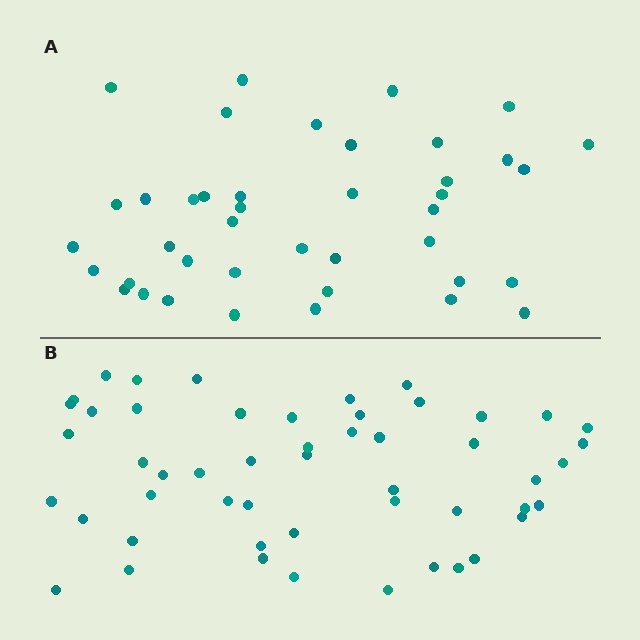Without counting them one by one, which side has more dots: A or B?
Region B (the bottom region) has more dots.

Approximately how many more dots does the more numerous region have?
Region B has roughly 10 or so more dots than region A.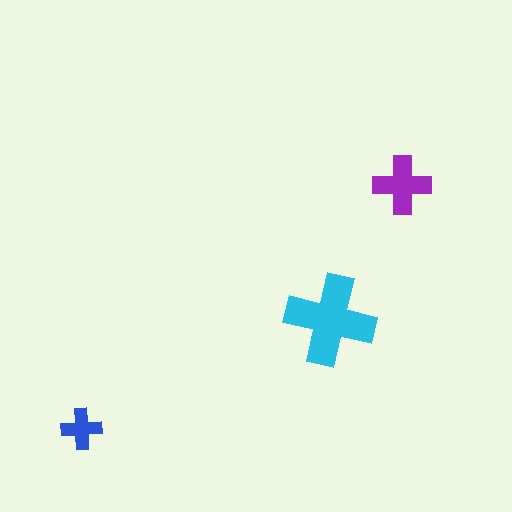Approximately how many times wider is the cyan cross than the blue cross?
About 2 times wider.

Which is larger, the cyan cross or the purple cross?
The cyan one.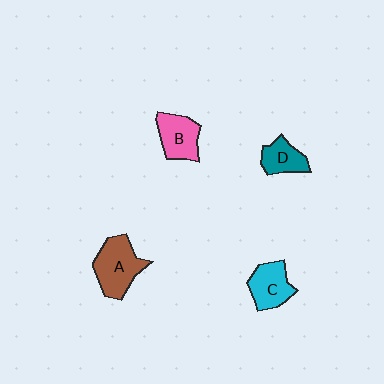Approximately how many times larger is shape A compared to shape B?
Approximately 1.3 times.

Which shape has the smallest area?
Shape D (teal).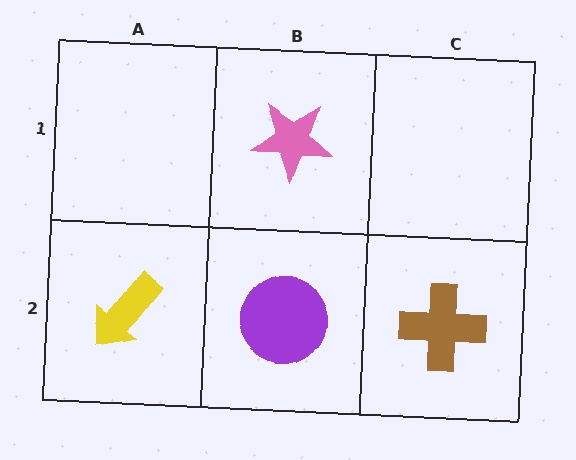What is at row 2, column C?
A brown cross.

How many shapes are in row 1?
1 shape.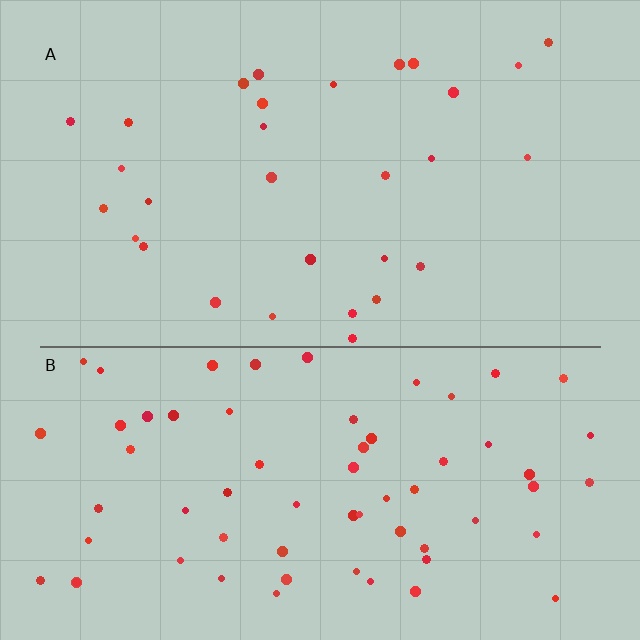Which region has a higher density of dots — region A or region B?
B (the bottom).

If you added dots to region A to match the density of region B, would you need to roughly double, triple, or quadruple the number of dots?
Approximately double.